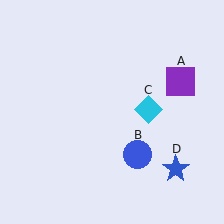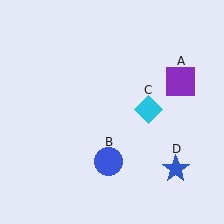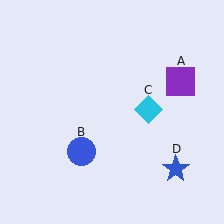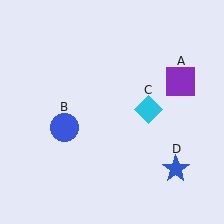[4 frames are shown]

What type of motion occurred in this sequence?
The blue circle (object B) rotated clockwise around the center of the scene.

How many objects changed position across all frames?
1 object changed position: blue circle (object B).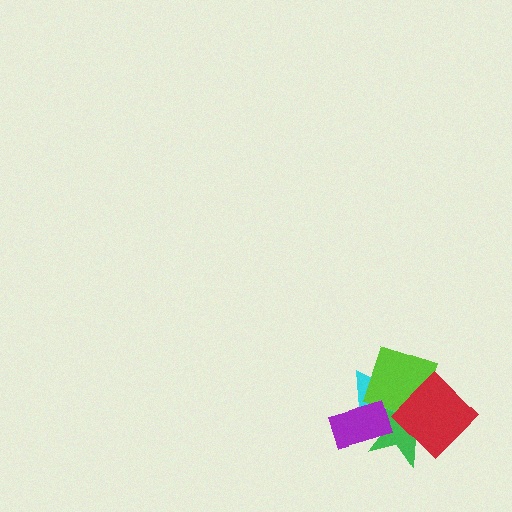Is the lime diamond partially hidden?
Yes, it is partially covered by another shape.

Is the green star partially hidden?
Yes, it is partially covered by another shape.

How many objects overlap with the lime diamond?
4 objects overlap with the lime diamond.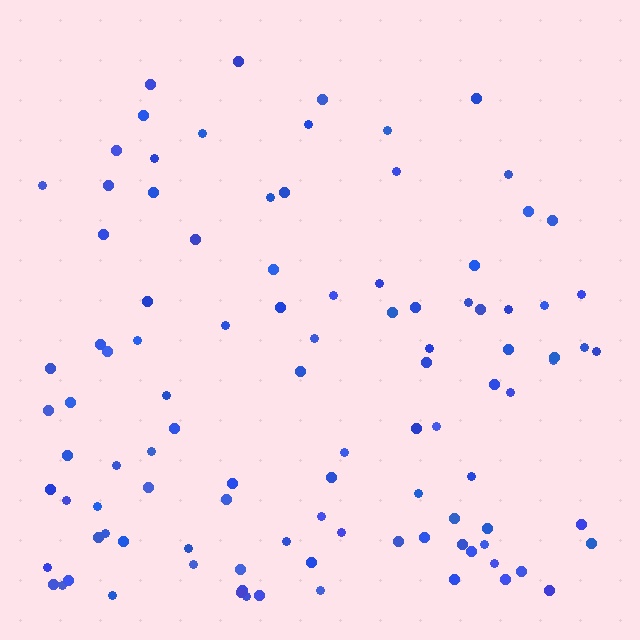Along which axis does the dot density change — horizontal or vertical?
Vertical.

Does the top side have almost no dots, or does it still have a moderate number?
Still a moderate number, just noticeably fewer than the bottom.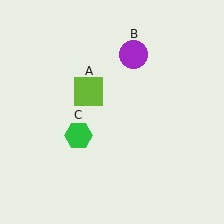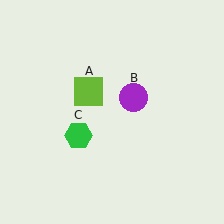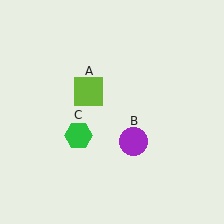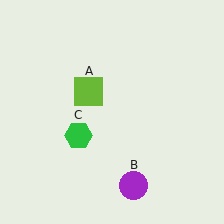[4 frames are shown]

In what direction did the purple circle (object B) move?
The purple circle (object B) moved down.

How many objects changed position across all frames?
1 object changed position: purple circle (object B).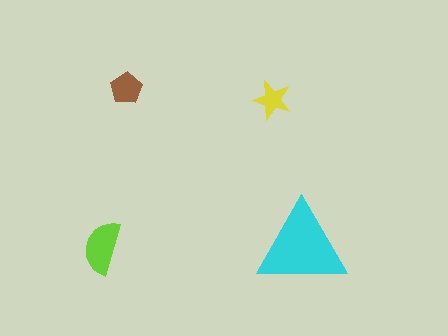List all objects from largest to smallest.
The cyan triangle, the lime semicircle, the brown pentagon, the yellow star.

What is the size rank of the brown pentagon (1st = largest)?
3rd.